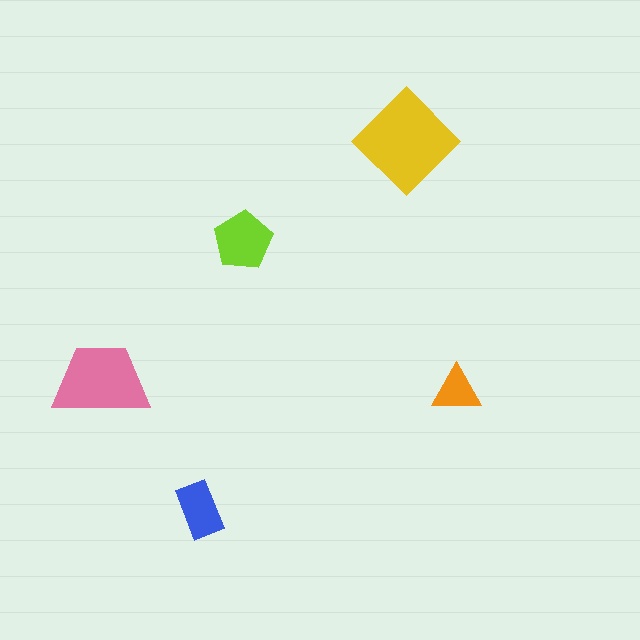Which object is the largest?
The yellow diamond.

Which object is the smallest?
The orange triangle.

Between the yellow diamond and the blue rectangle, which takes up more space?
The yellow diamond.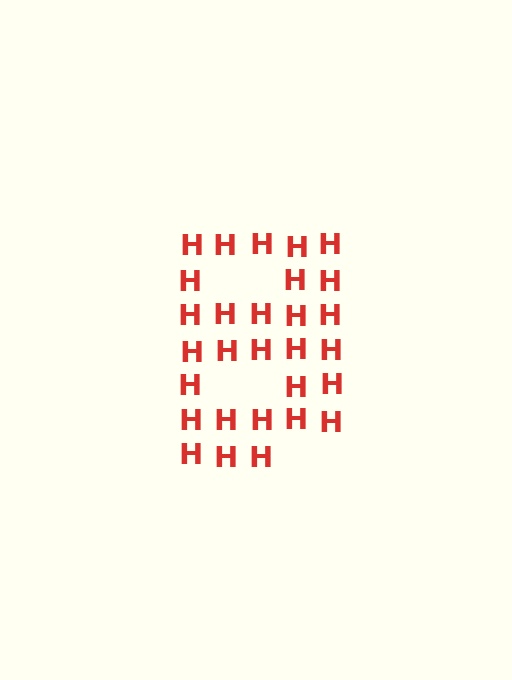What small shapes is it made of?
It is made of small letter H's.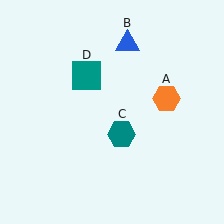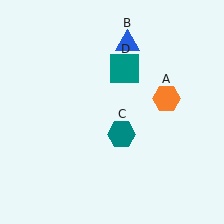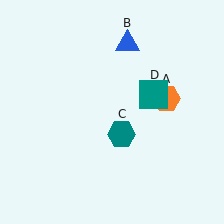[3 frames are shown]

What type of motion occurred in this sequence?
The teal square (object D) rotated clockwise around the center of the scene.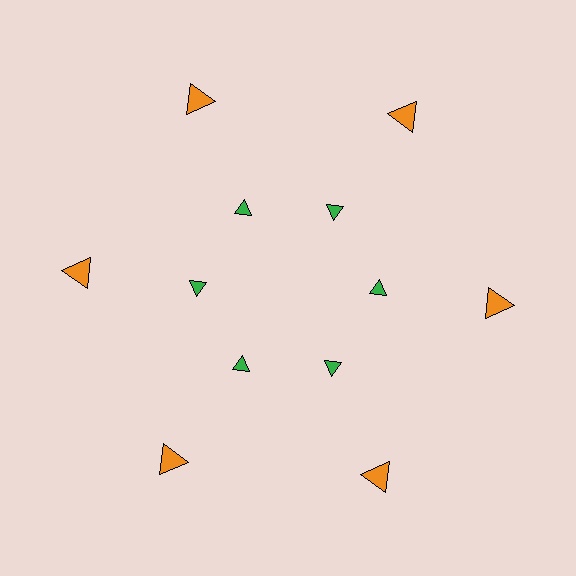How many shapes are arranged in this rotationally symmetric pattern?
There are 12 shapes, arranged in 6 groups of 2.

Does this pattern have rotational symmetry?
Yes, this pattern has 6-fold rotational symmetry. It looks the same after rotating 60 degrees around the center.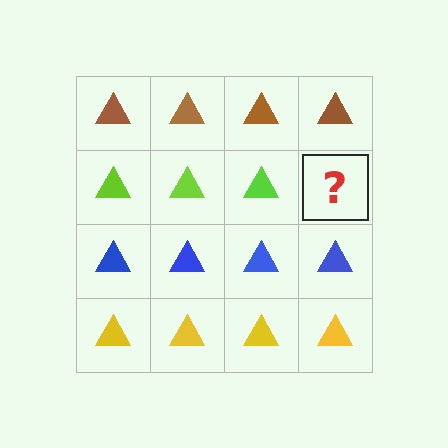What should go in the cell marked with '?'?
The missing cell should contain a lime triangle.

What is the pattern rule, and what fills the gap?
The rule is that each row has a consistent color. The gap should be filled with a lime triangle.